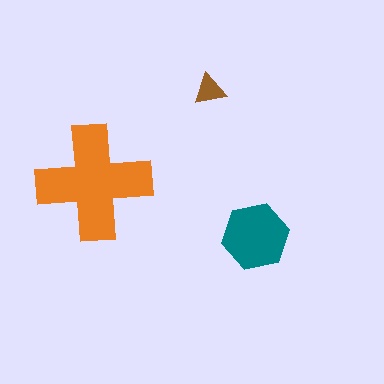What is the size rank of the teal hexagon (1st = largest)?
2nd.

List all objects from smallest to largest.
The brown triangle, the teal hexagon, the orange cross.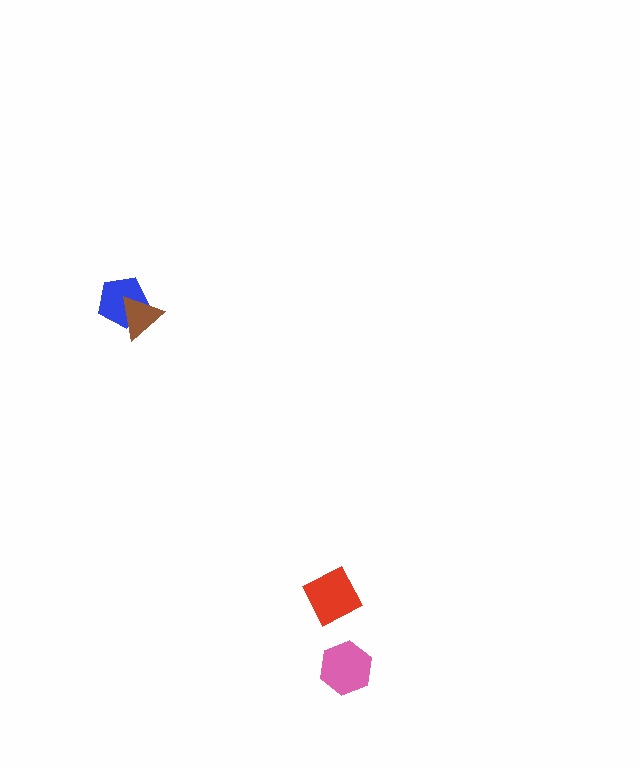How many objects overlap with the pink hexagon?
0 objects overlap with the pink hexagon.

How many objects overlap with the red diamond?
0 objects overlap with the red diamond.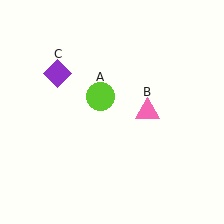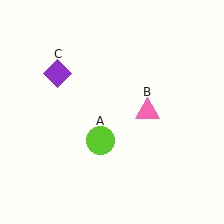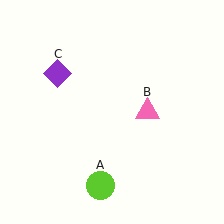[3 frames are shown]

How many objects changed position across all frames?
1 object changed position: lime circle (object A).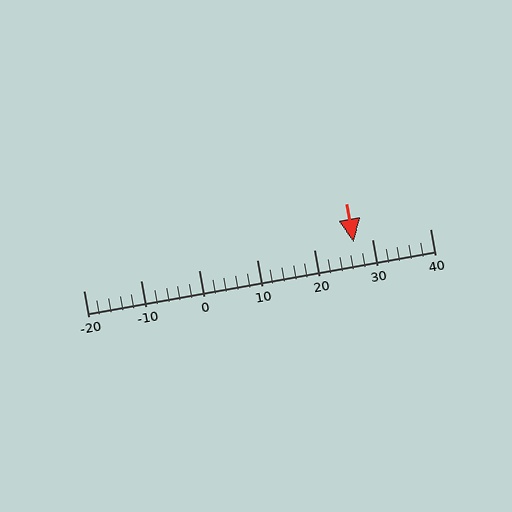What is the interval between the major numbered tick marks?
The major tick marks are spaced 10 units apart.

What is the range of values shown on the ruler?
The ruler shows values from -20 to 40.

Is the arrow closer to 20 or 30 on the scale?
The arrow is closer to 30.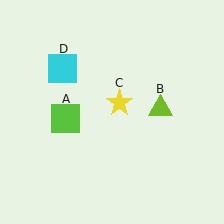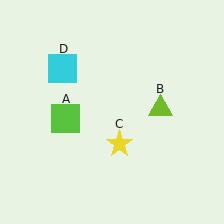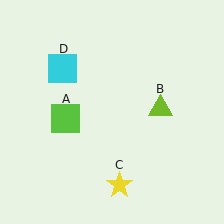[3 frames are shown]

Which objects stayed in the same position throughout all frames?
Lime square (object A) and lime triangle (object B) and cyan square (object D) remained stationary.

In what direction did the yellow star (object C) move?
The yellow star (object C) moved down.